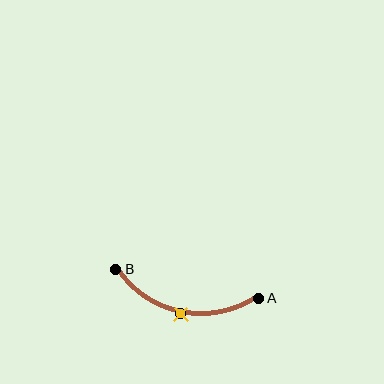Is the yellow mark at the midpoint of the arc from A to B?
Yes. The yellow mark lies on the arc at equal arc-length from both A and B — it is the arc midpoint.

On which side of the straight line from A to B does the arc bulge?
The arc bulges below the straight line connecting A and B.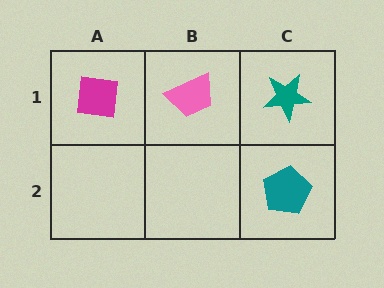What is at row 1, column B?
A pink trapezoid.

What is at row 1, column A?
A magenta square.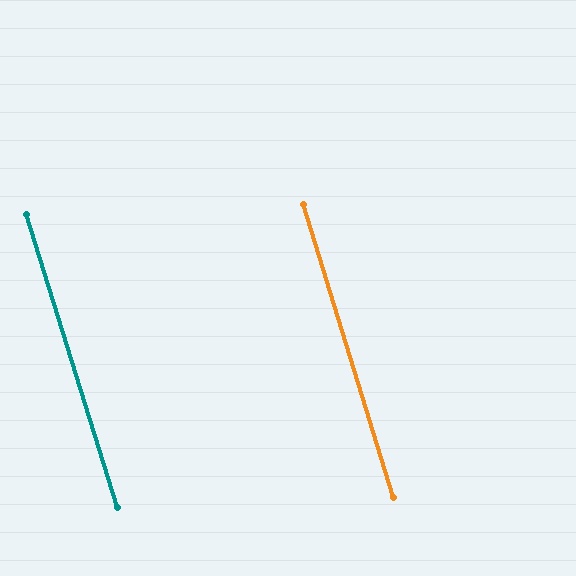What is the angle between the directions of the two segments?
Approximately 0 degrees.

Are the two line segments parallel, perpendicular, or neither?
Parallel — their directions differ by only 0.3°.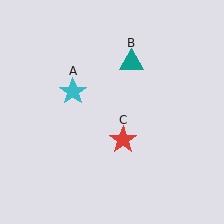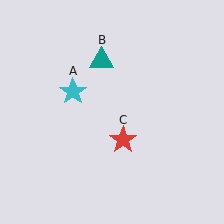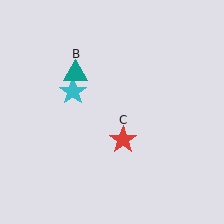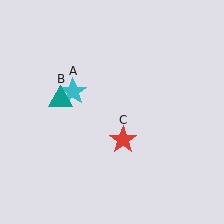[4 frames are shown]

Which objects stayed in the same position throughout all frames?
Cyan star (object A) and red star (object C) remained stationary.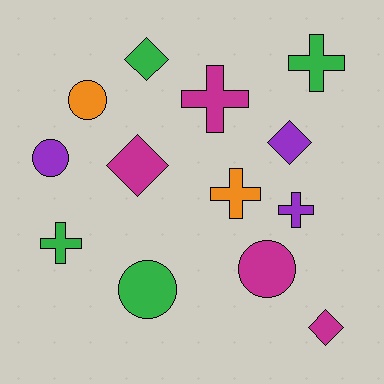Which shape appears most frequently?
Cross, with 5 objects.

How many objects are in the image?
There are 13 objects.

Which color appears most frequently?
Green, with 4 objects.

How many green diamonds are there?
There is 1 green diamond.